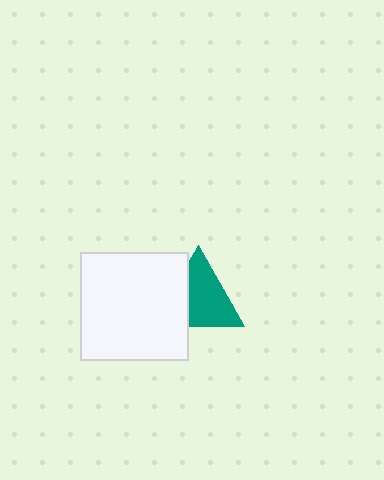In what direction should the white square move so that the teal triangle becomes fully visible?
The white square should move left. That is the shortest direction to clear the overlap and leave the teal triangle fully visible.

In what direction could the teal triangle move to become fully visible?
The teal triangle could move right. That would shift it out from behind the white square entirely.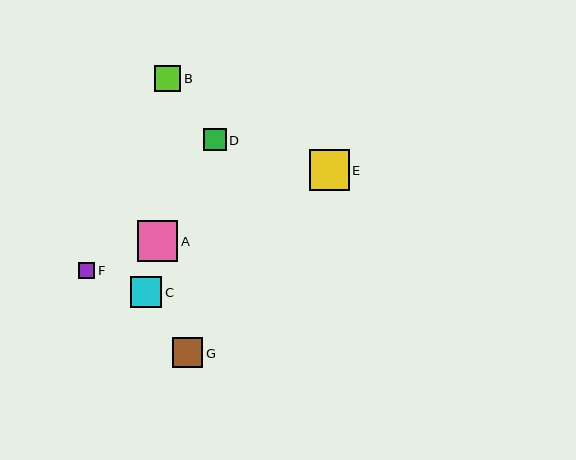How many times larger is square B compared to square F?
Square B is approximately 1.7 times the size of square F.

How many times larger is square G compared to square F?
Square G is approximately 1.9 times the size of square F.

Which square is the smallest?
Square F is the smallest with a size of approximately 16 pixels.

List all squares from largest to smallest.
From largest to smallest: A, E, C, G, B, D, F.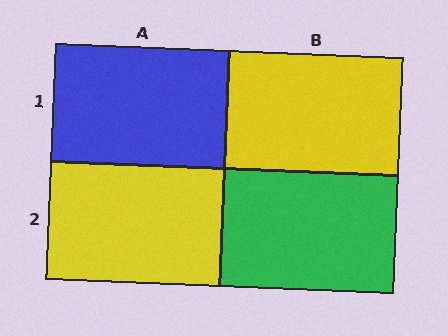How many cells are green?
1 cell is green.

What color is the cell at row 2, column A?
Yellow.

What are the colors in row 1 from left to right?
Blue, yellow.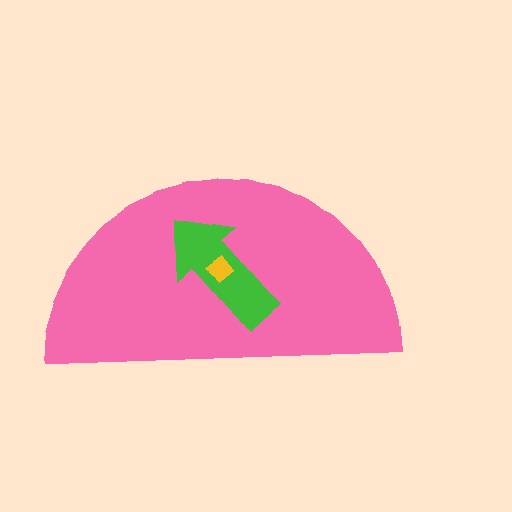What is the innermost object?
The yellow diamond.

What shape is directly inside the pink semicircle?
The green arrow.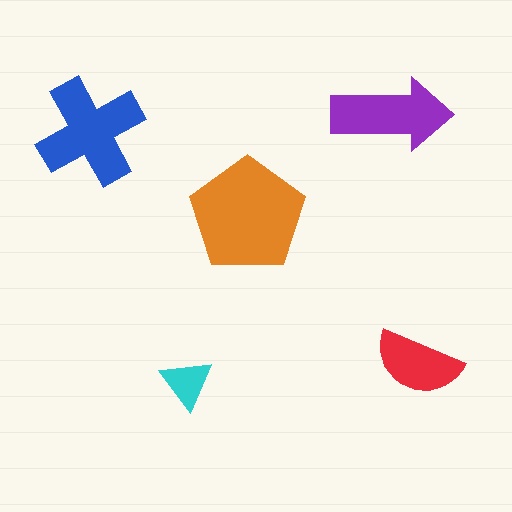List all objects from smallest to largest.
The cyan triangle, the red semicircle, the purple arrow, the blue cross, the orange pentagon.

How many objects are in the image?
There are 5 objects in the image.